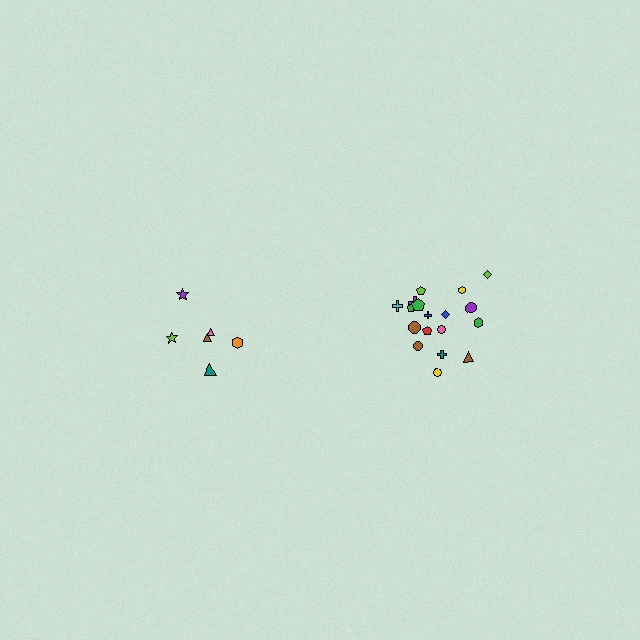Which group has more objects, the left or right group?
The right group.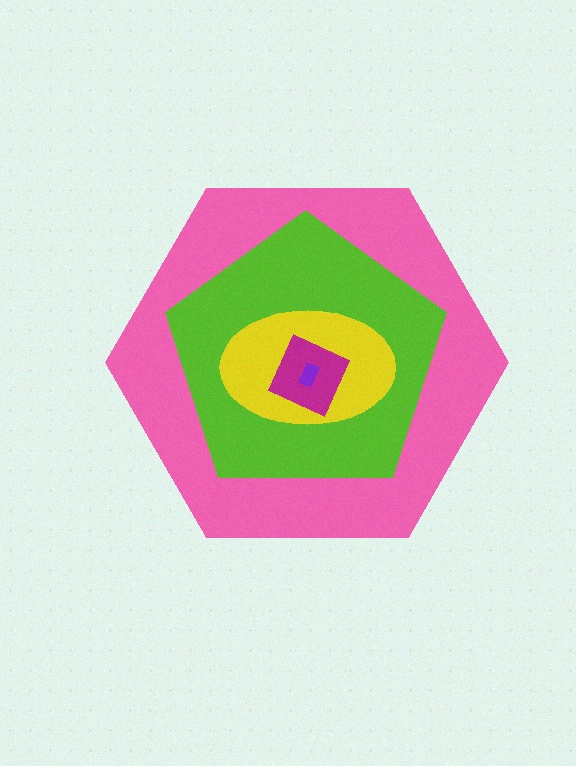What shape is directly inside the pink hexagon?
The lime pentagon.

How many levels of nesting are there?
5.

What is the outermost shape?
The pink hexagon.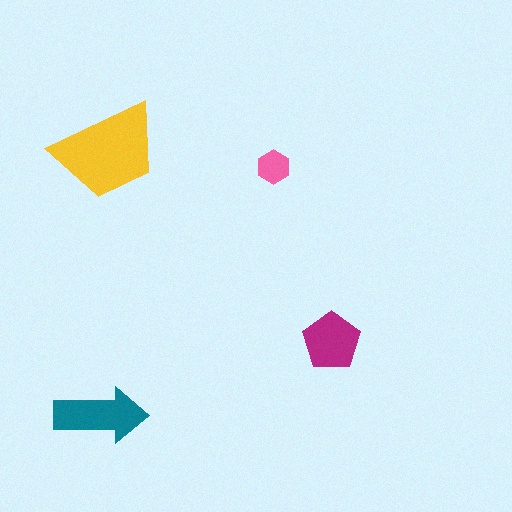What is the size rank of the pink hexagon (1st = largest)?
4th.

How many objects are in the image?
There are 4 objects in the image.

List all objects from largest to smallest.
The yellow trapezoid, the teal arrow, the magenta pentagon, the pink hexagon.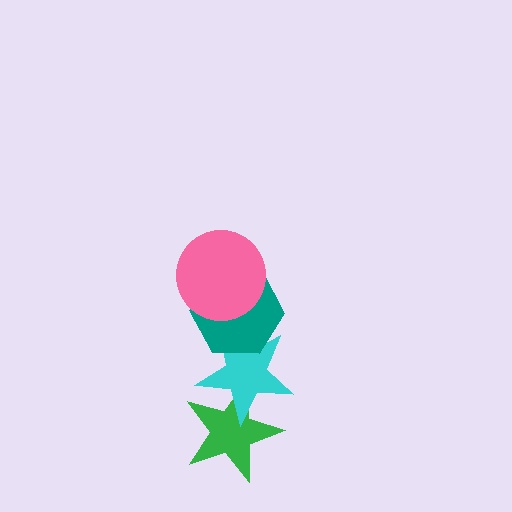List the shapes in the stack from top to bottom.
From top to bottom: the pink circle, the teal hexagon, the cyan star, the green star.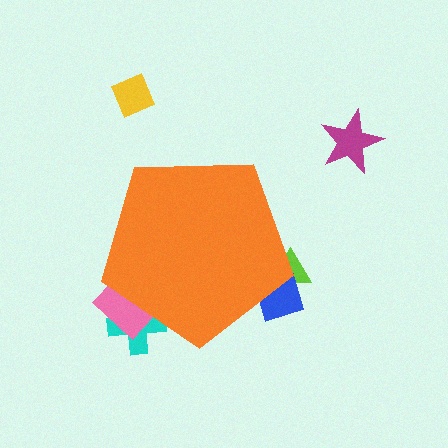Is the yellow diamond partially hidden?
No, the yellow diamond is fully visible.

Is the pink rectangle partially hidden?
Yes, the pink rectangle is partially hidden behind the orange pentagon.